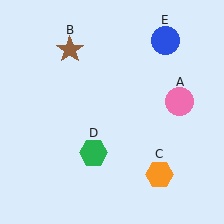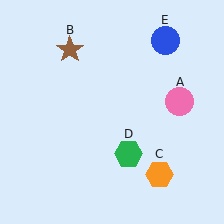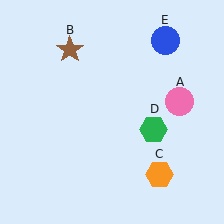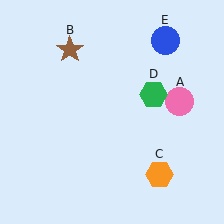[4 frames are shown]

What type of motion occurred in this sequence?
The green hexagon (object D) rotated counterclockwise around the center of the scene.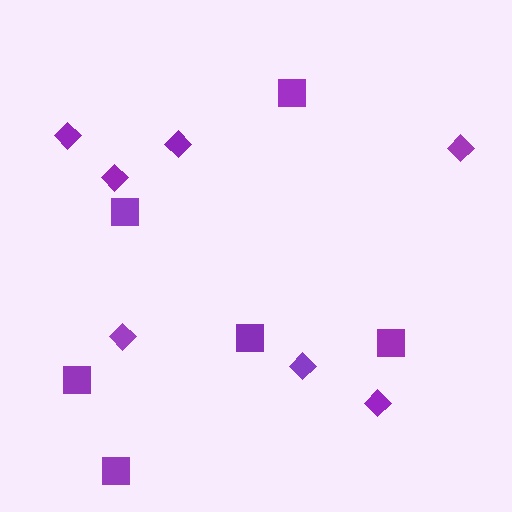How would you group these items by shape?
There are 2 groups: one group of diamonds (7) and one group of squares (6).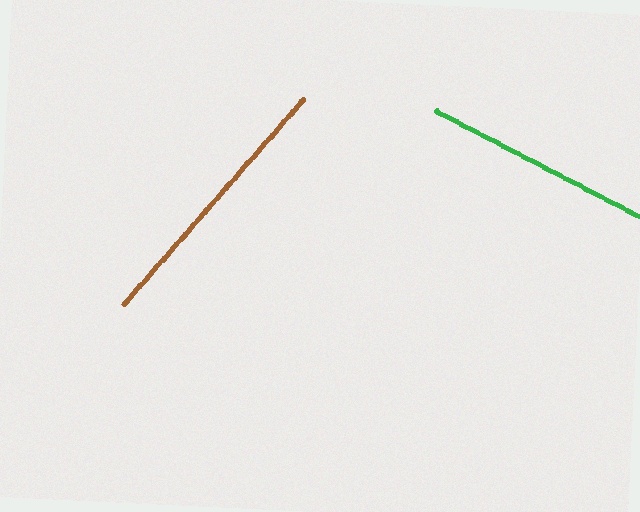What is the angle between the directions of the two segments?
Approximately 76 degrees.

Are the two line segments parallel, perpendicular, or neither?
Neither parallel nor perpendicular — they differ by about 76°.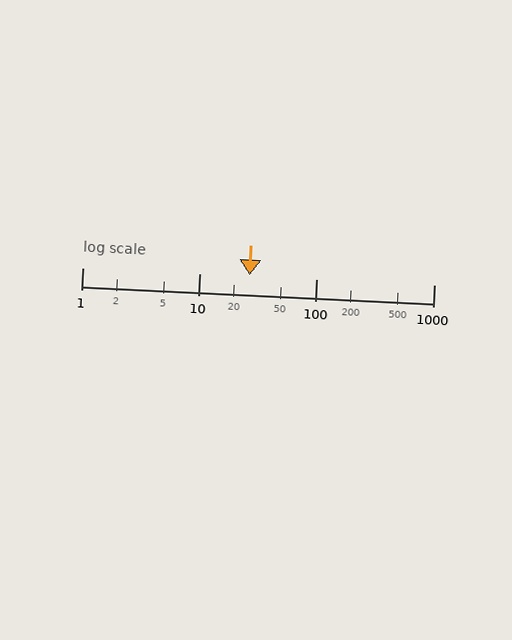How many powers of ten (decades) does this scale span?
The scale spans 3 decades, from 1 to 1000.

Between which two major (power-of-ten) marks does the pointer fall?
The pointer is between 10 and 100.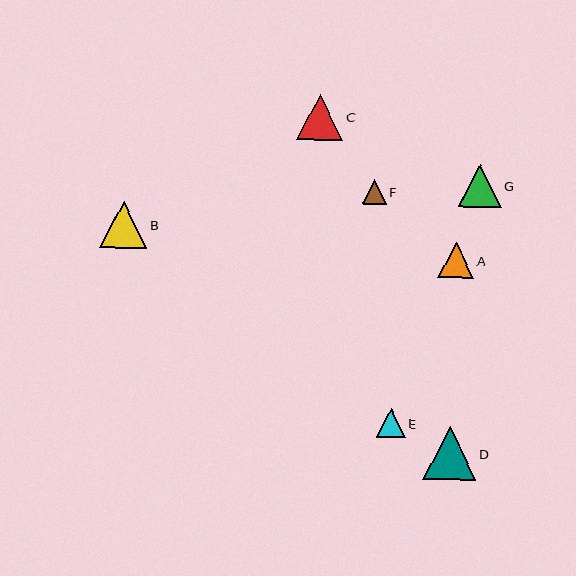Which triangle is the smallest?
Triangle F is the smallest with a size of approximately 24 pixels.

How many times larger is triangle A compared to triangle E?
Triangle A is approximately 1.2 times the size of triangle E.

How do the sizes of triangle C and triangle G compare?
Triangle C and triangle G are approximately the same size.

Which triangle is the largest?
Triangle D is the largest with a size of approximately 52 pixels.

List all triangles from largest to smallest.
From largest to smallest: D, B, C, G, A, E, F.